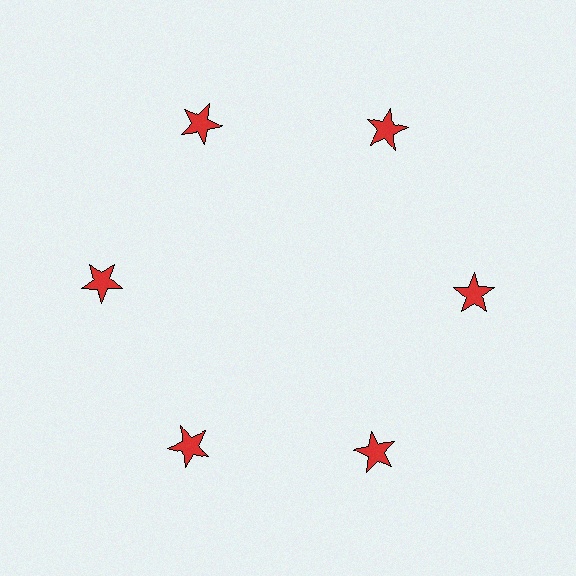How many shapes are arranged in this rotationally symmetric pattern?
There are 6 shapes, arranged in 6 groups of 1.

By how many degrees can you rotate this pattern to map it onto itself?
The pattern maps onto itself every 60 degrees of rotation.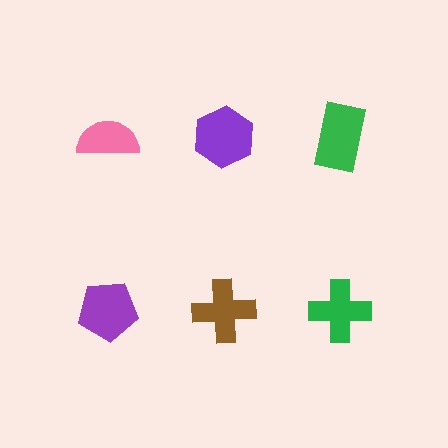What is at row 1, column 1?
A pink semicircle.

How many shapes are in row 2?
3 shapes.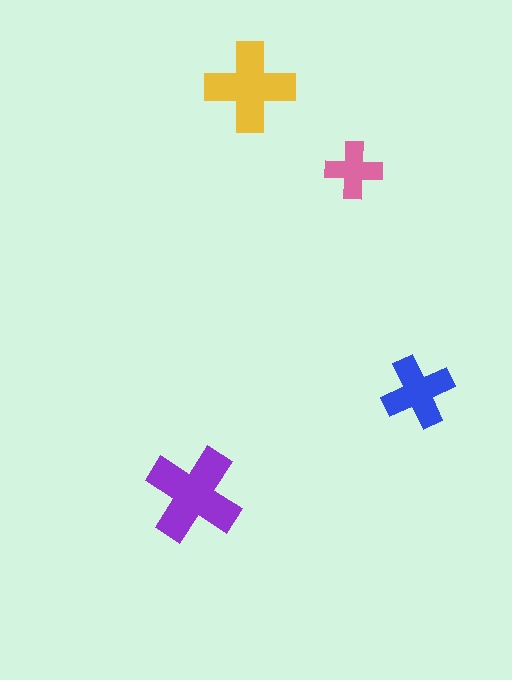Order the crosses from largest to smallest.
the purple one, the yellow one, the blue one, the pink one.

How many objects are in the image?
There are 4 objects in the image.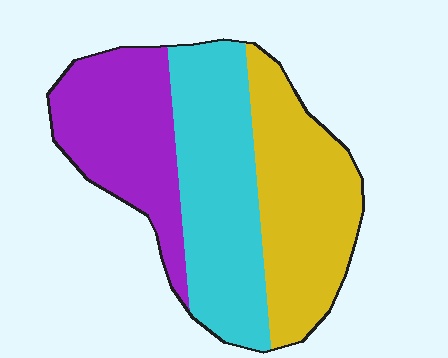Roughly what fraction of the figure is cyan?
Cyan covers around 35% of the figure.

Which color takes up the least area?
Purple, at roughly 30%.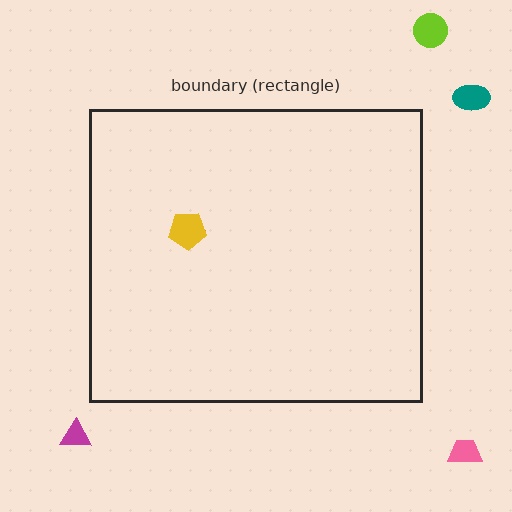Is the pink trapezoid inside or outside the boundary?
Outside.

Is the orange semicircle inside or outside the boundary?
Inside.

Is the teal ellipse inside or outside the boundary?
Outside.